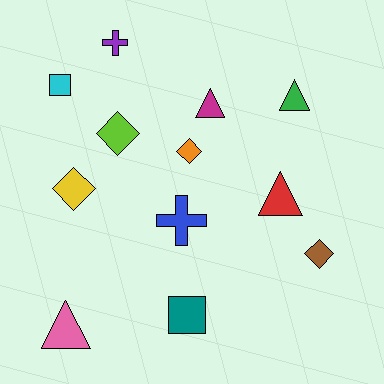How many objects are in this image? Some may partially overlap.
There are 12 objects.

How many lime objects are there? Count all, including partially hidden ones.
There is 1 lime object.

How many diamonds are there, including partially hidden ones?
There are 4 diamonds.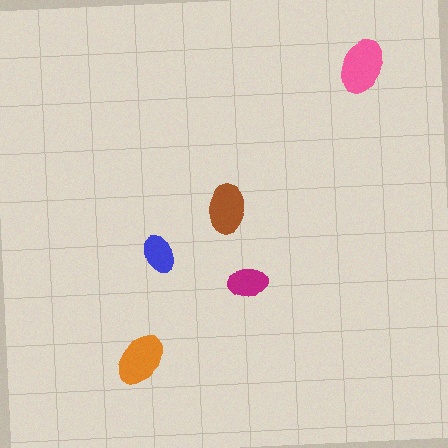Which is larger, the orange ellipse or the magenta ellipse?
The orange one.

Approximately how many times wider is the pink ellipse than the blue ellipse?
About 1.5 times wider.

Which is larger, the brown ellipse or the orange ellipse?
The orange one.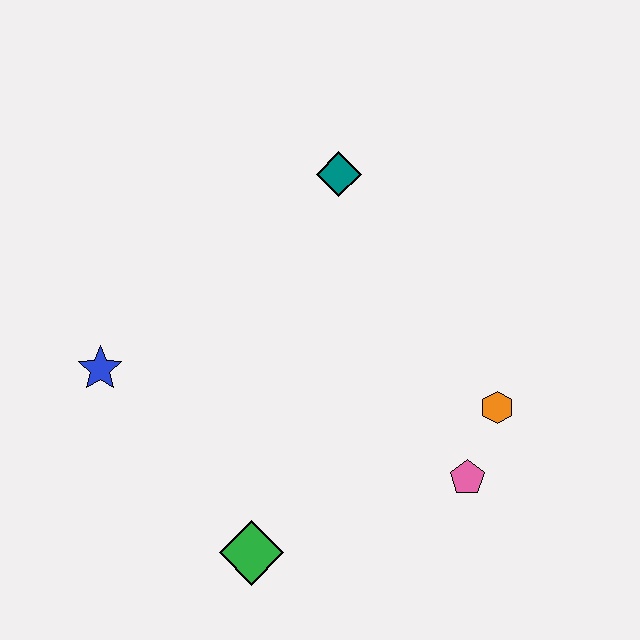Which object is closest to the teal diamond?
The orange hexagon is closest to the teal diamond.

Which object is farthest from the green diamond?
The teal diamond is farthest from the green diamond.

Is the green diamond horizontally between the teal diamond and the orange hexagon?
No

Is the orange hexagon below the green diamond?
No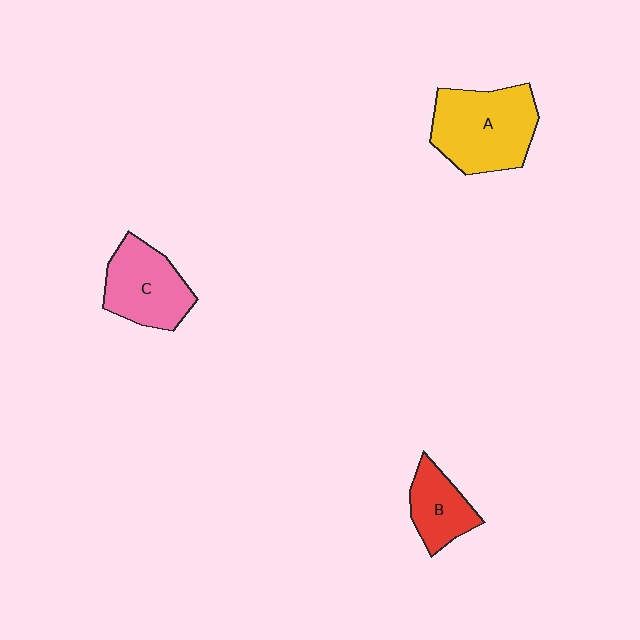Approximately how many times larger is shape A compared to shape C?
Approximately 1.3 times.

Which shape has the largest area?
Shape A (yellow).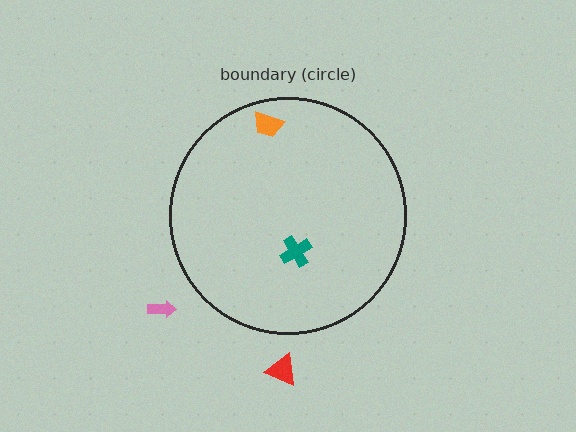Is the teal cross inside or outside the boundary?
Inside.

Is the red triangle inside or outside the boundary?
Outside.